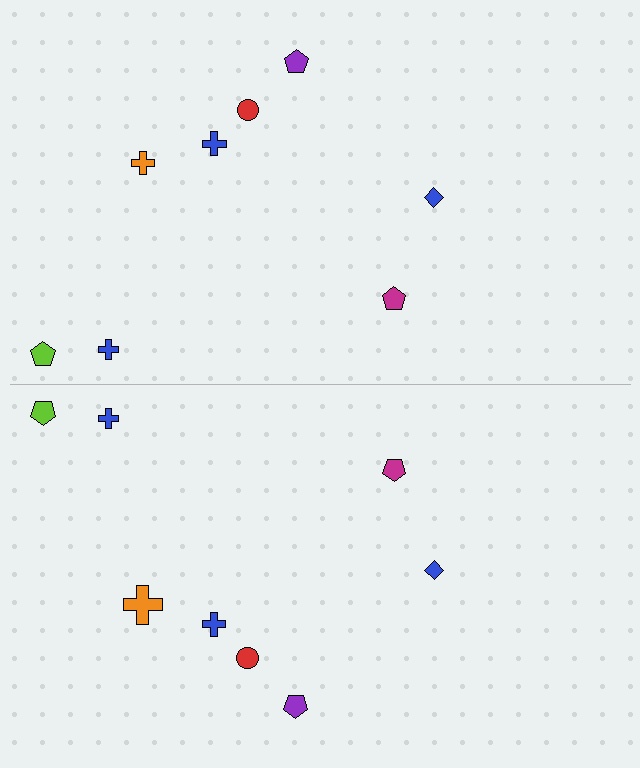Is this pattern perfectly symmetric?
No, the pattern is not perfectly symmetric. The orange cross on the bottom side has a different size than its mirror counterpart.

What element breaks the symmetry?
The orange cross on the bottom side has a different size than its mirror counterpart.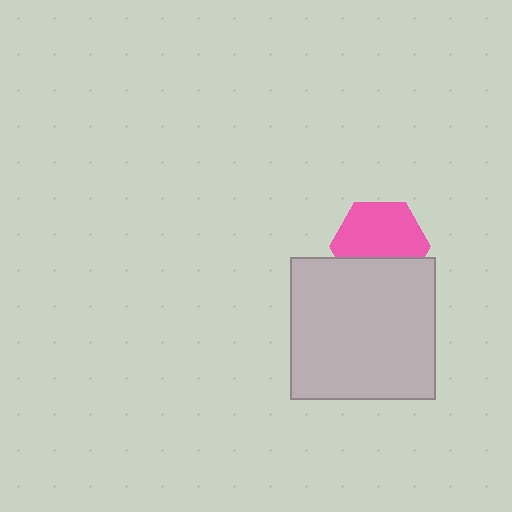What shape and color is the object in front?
The object in front is a light gray rectangle.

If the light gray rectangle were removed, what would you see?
You would see the complete pink hexagon.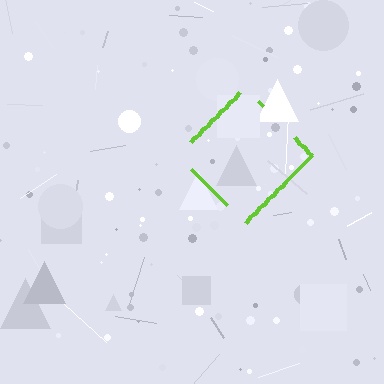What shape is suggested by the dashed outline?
The dashed outline suggests a diamond.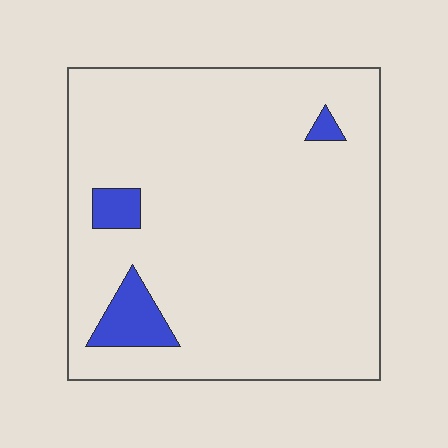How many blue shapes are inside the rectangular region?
3.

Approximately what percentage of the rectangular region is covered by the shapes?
Approximately 5%.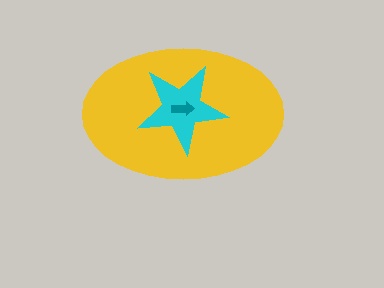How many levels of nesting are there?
3.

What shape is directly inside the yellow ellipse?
The cyan star.